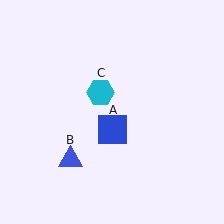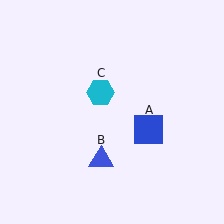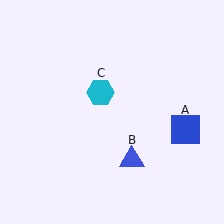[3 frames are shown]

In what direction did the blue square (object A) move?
The blue square (object A) moved right.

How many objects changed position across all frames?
2 objects changed position: blue square (object A), blue triangle (object B).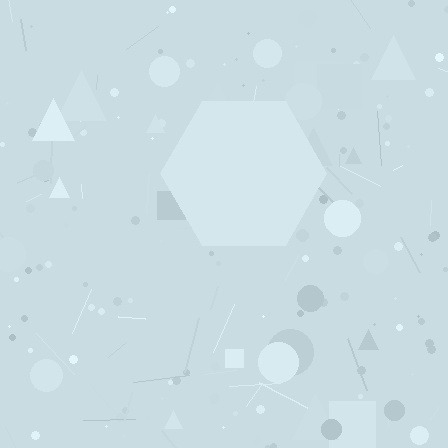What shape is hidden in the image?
A hexagon is hidden in the image.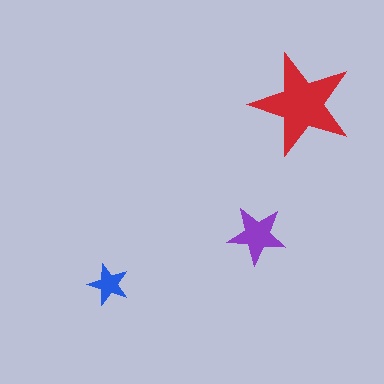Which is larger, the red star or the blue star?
The red one.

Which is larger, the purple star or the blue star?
The purple one.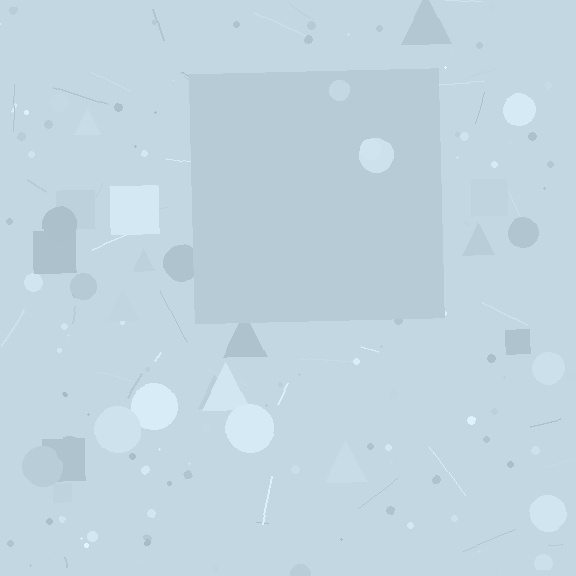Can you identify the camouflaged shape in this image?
The camouflaged shape is a square.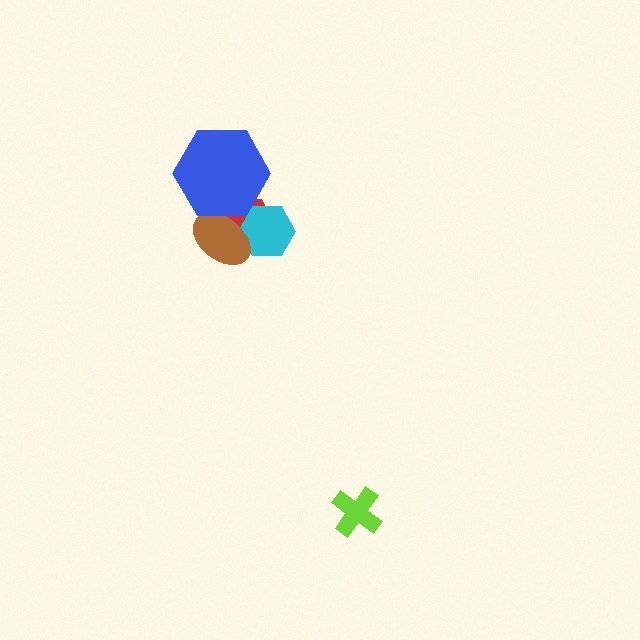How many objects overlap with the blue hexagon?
2 objects overlap with the blue hexagon.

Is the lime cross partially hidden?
No, no other shape covers it.